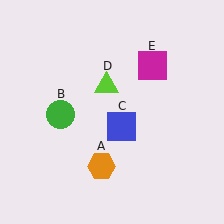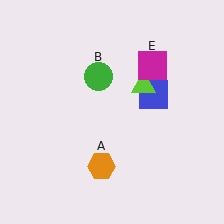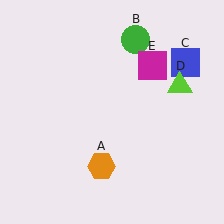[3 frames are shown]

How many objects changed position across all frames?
3 objects changed position: green circle (object B), blue square (object C), lime triangle (object D).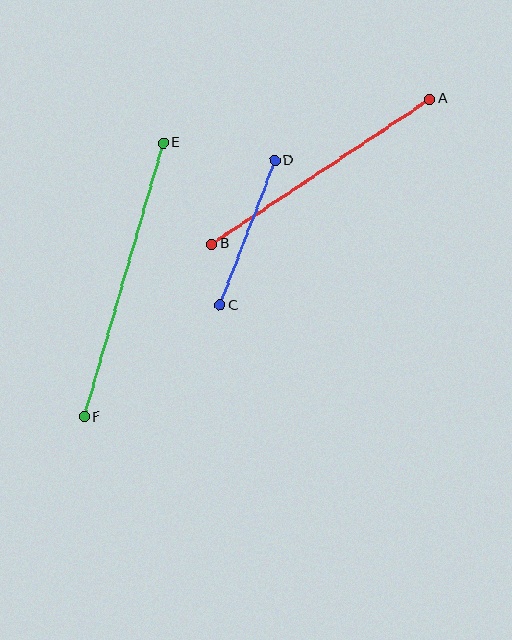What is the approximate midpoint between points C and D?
The midpoint is at approximately (248, 233) pixels.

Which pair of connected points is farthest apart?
Points E and F are farthest apart.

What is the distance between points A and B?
The distance is approximately 262 pixels.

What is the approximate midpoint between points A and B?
The midpoint is at approximately (321, 172) pixels.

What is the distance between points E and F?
The distance is approximately 285 pixels.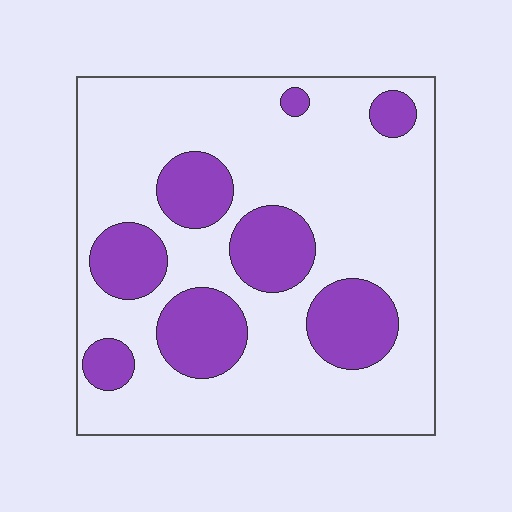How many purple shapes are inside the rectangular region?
8.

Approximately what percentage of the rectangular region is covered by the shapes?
Approximately 25%.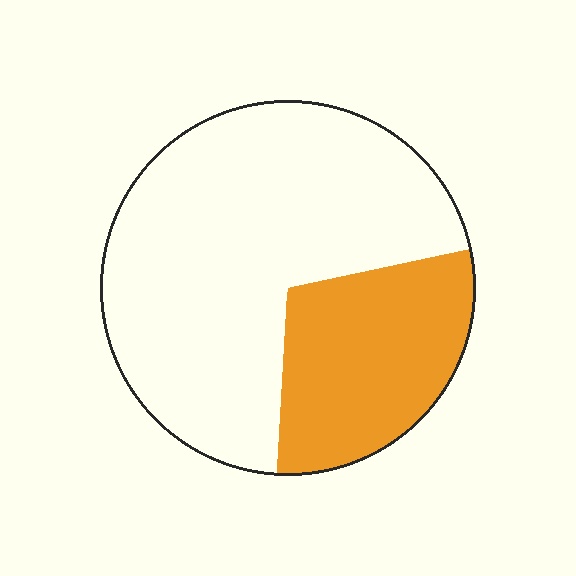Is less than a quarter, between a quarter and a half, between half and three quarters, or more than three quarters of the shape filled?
Between a quarter and a half.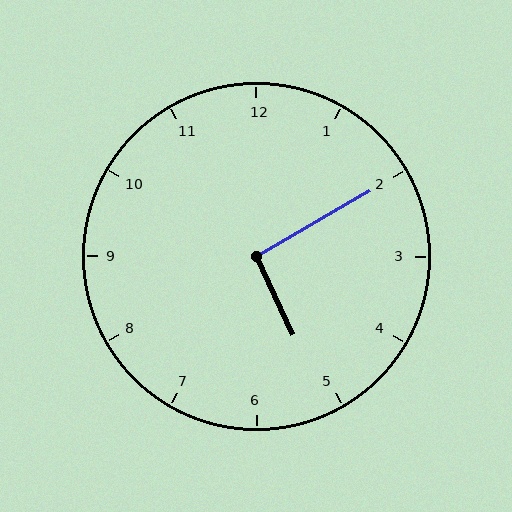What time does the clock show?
5:10.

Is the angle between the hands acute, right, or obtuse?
It is right.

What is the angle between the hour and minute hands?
Approximately 95 degrees.